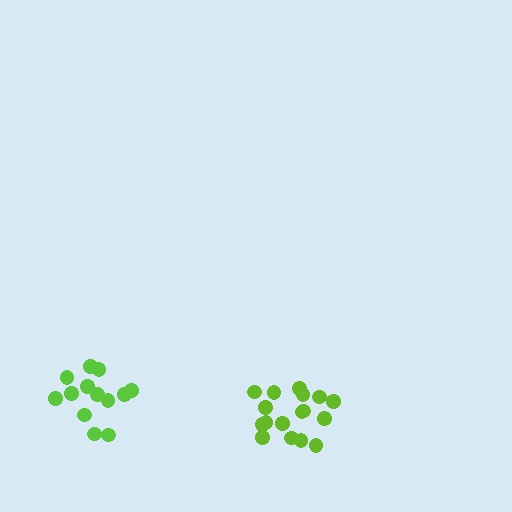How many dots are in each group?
Group 1: 17 dots, Group 2: 13 dots (30 total).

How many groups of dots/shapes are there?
There are 2 groups.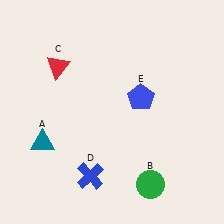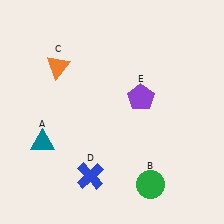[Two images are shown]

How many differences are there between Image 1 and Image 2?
There are 2 differences between the two images.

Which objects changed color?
C changed from red to orange. E changed from blue to purple.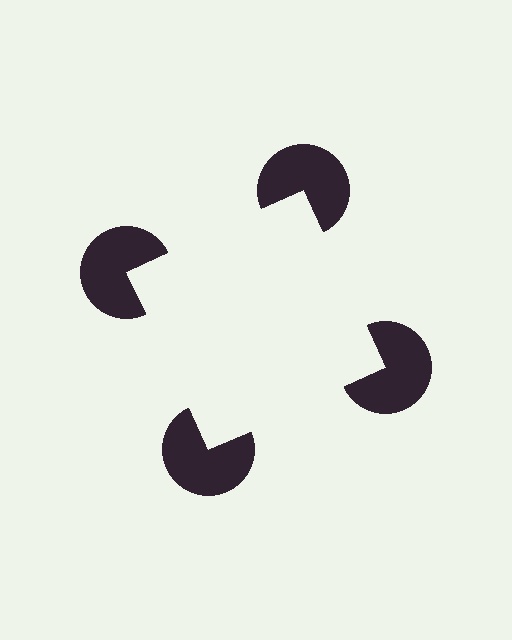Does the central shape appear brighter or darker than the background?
It typically appears slightly brighter than the background, even though no actual brightness change is drawn.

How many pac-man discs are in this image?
There are 4 — one at each vertex of the illusory square.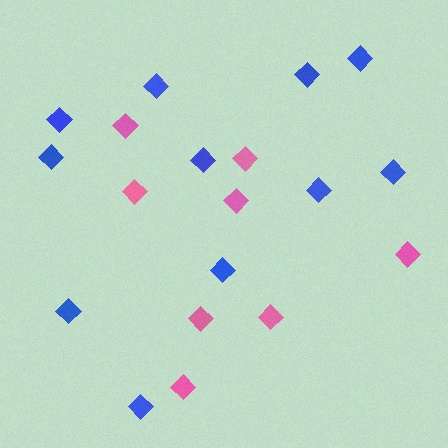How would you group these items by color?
There are 2 groups: one group of pink diamonds (8) and one group of blue diamonds (11).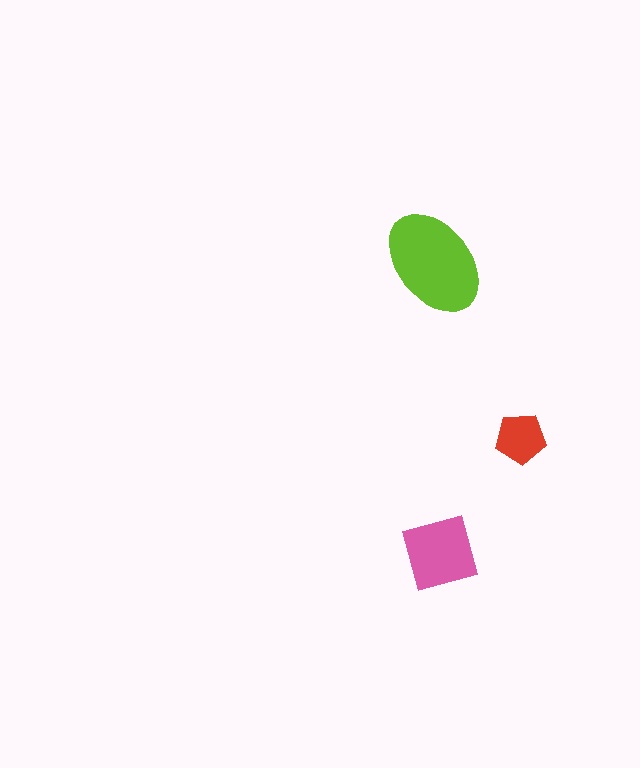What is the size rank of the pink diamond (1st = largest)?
2nd.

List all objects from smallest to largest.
The red pentagon, the pink diamond, the lime ellipse.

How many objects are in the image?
There are 3 objects in the image.